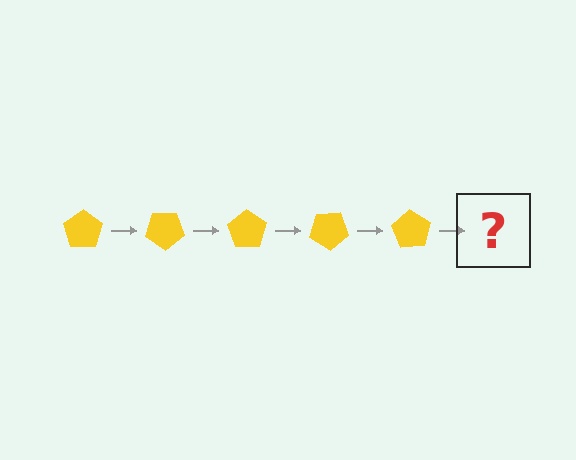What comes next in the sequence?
The next element should be a yellow pentagon rotated 175 degrees.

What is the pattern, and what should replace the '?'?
The pattern is that the pentagon rotates 35 degrees each step. The '?' should be a yellow pentagon rotated 175 degrees.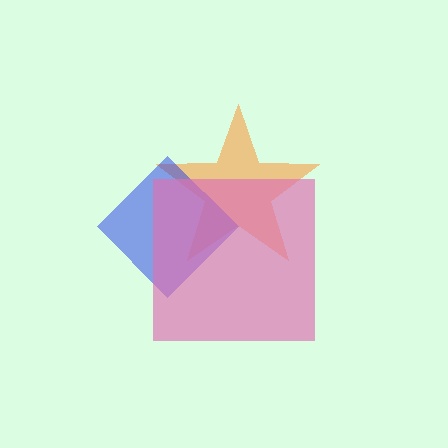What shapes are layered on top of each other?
The layered shapes are: an orange star, a blue diamond, a pink square.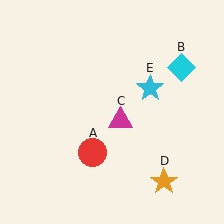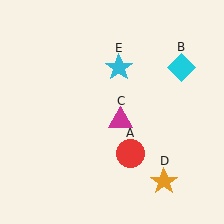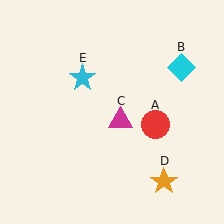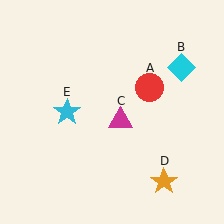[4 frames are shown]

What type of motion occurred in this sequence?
The red circle (object A), cyan star (object E) rotated counterclockwise around the center of the scene.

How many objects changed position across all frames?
2 objects changed position: red circle (object A), cyan star (object E).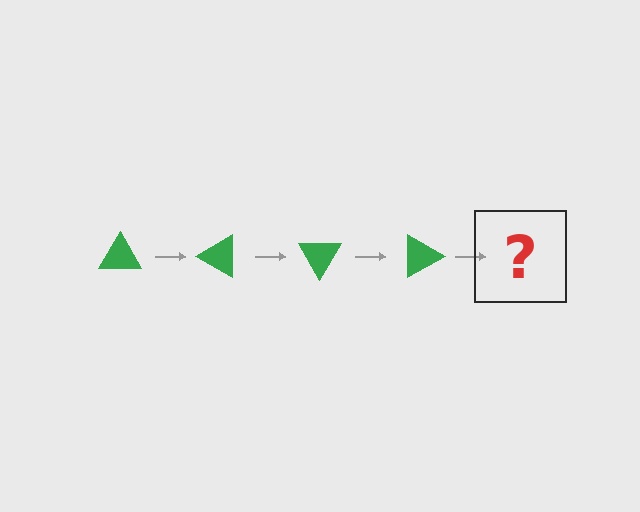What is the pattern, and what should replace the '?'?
The pattern is that the triangle rotates 30 degrees each step. The '?' should be a green triangle rotated 120 degrees.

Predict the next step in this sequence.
The next step is a green triangle rotated 120 degrees.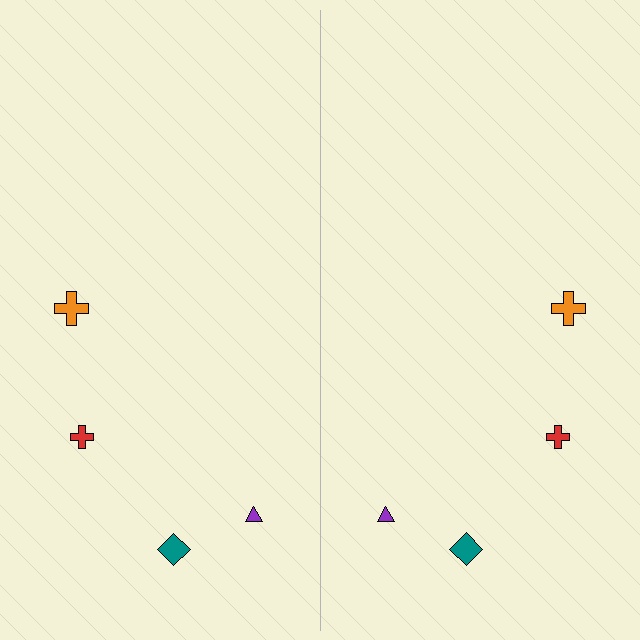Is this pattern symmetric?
Yes, this pattern has bilateral (reflection) symmetry.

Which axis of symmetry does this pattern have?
The pattern has a vertical axis of symmetry running through the center of the image.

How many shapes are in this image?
There are 8 shapes in this image.